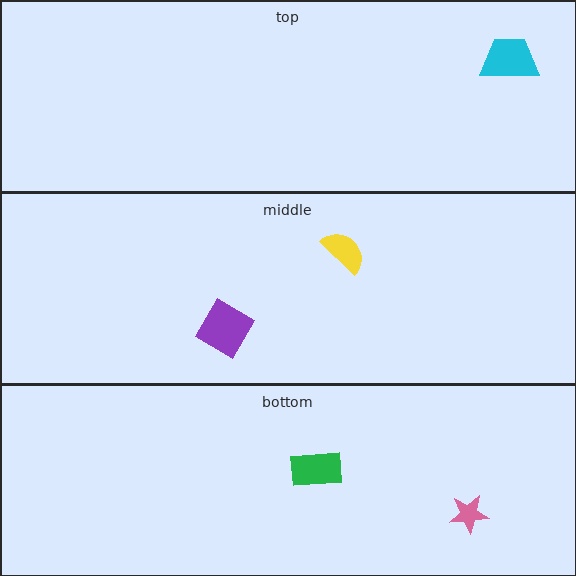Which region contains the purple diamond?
The middle region.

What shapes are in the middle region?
The purple diamond, the yellow semicircle.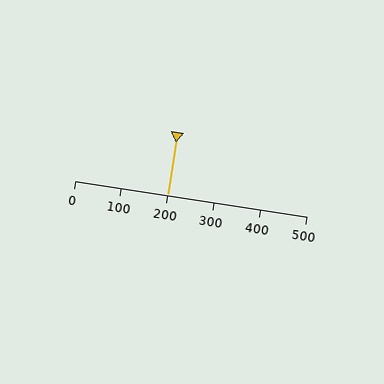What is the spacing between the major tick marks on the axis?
The major ticks are spaced 100 apart.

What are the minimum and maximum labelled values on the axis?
The axis runs from 0 to 500.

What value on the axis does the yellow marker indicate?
The marker indicates approximately 200.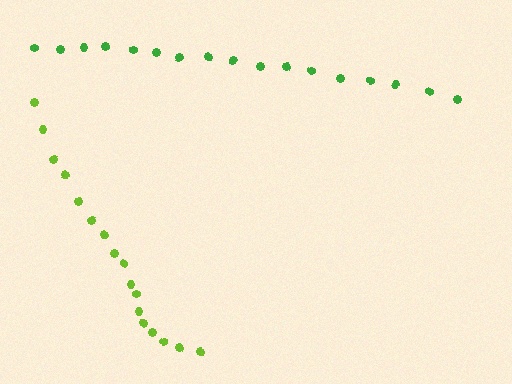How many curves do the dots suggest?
There are 2 distinct paths.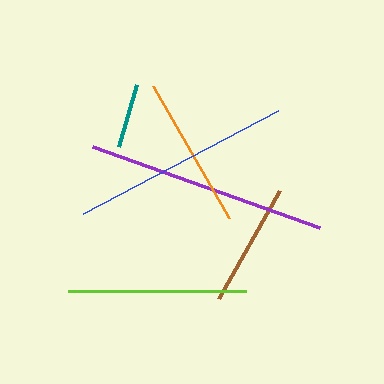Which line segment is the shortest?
The teal line is the shortest at approximately 64 pixels.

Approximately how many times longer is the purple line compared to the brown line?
The purple line is approximately 1.9 times the length of the brown line.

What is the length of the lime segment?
The lime segment is approximately 178 pixels long.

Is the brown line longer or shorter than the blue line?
The blue line is longer than the brown line.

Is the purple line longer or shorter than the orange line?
The purple line is longer than the orange line.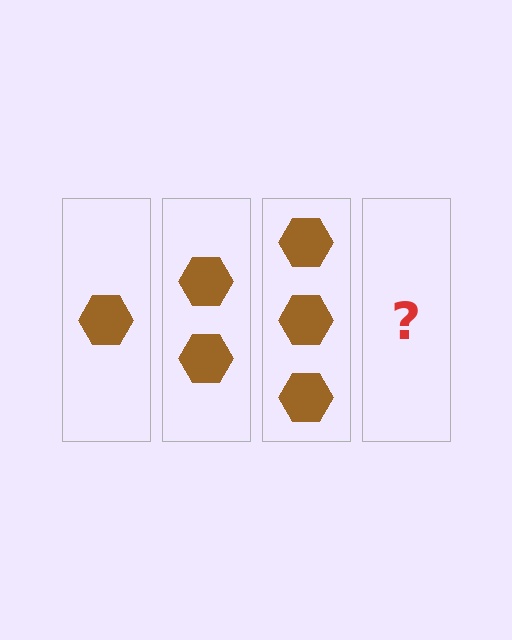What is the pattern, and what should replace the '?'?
The pattern is that each step adds one more hexagon. The '?' should be 4 hexagons.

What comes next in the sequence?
The next element should be 4 hexagons.